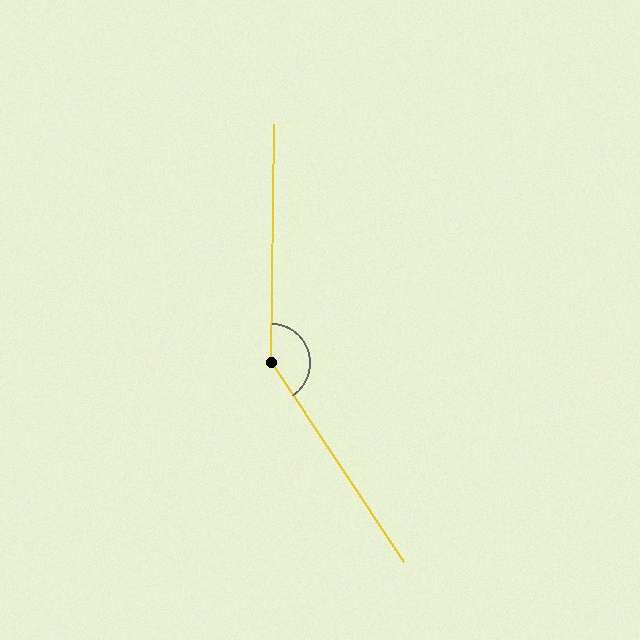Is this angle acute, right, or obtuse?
It is obtuse.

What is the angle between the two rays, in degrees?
Approximately 146 degrees.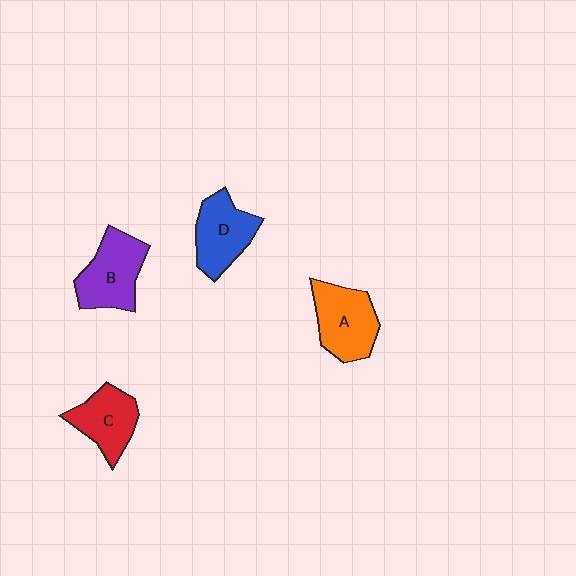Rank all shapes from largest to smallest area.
From largest to smallest: B (purple), A (orange), D (blue), C (red).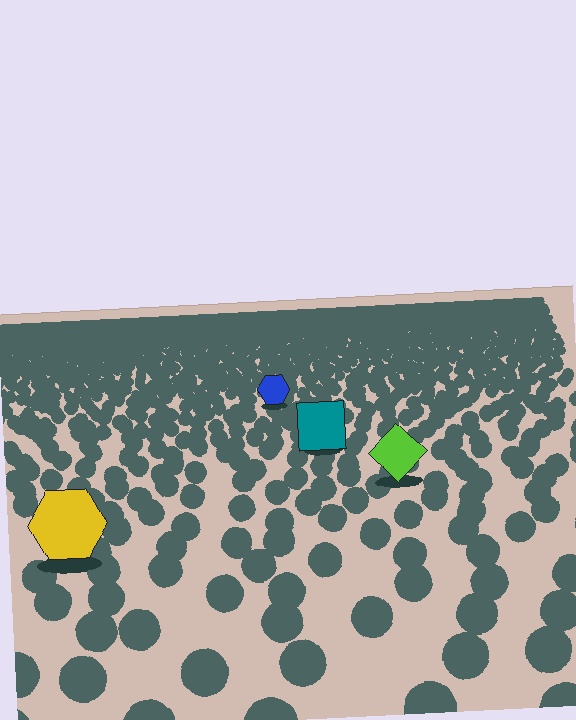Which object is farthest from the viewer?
The blue hexagon is farthest from the viewer. It appears smaller and the ground texture around it is denser.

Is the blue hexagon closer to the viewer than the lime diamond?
No. The lime diamond is closer — you can tell from the texture gradient: the ground texture is coarser near it.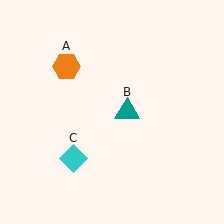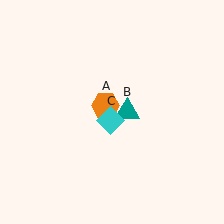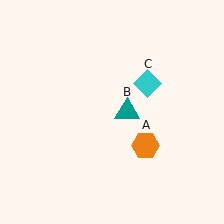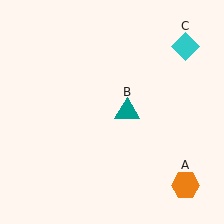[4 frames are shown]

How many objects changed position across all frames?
2 objects changed position: orange hexagon (object A), cyan diamond (object C).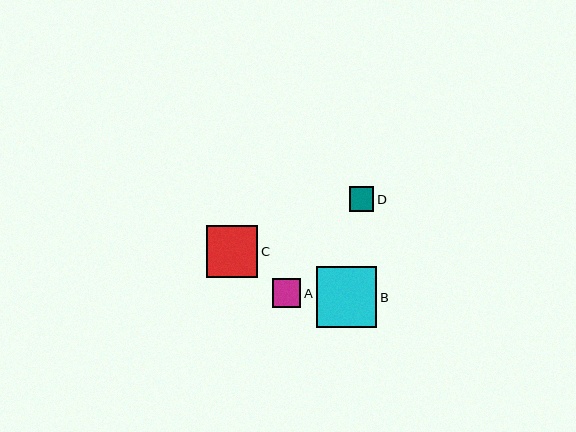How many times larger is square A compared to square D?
Square A is approximately 1.2 times the size of square D.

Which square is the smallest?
Square D is the smallest with a size of approximately 25 pixels.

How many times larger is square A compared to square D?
Square A is approximately 1.2 times the size of square D.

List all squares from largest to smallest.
From largest to smallest: B, C, A, D.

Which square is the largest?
Square B is the largest with a size of approximately 60 pixels.